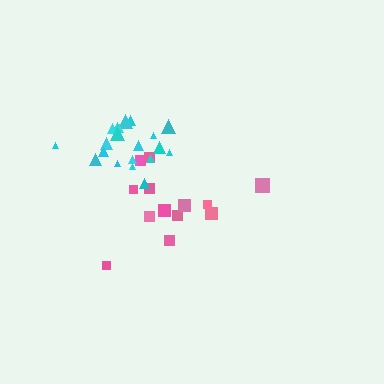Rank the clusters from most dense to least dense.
cyan, pink.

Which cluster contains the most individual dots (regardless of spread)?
Cyan (20).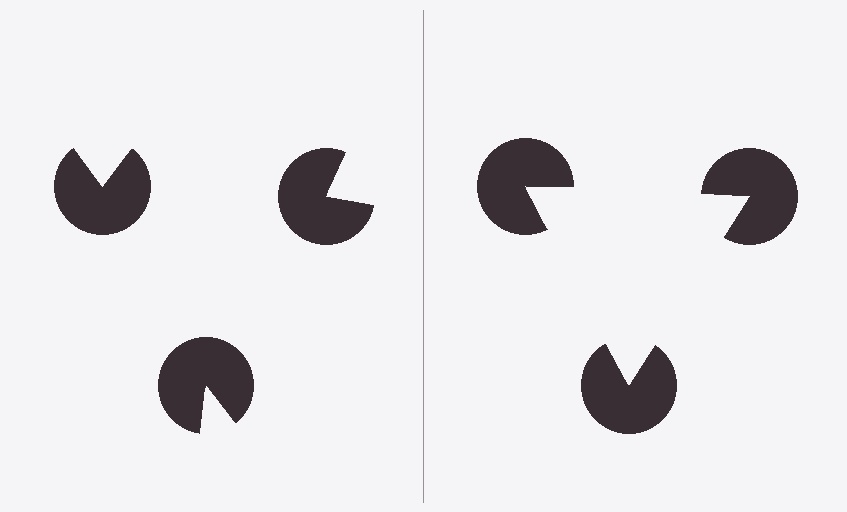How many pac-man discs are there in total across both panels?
6 — 3 on each side.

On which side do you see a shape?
An illusory triangle appears on the right side. On the left side the wedge cuts are rotated, so no coherent shape forms.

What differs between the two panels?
The pac-man discs are positioned identically on both sides; only the wedge orientations differ. On the right they align to a triangle; on the left they are misaligned.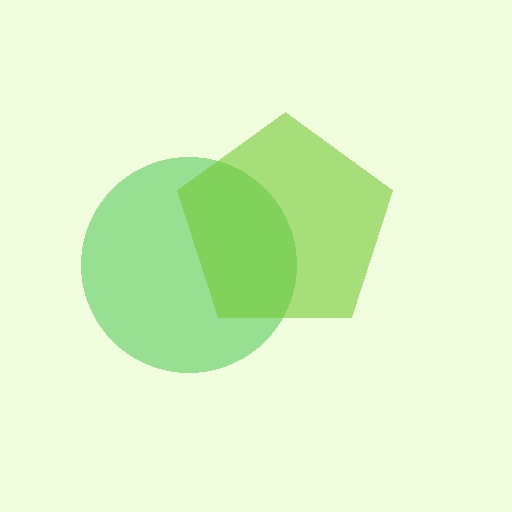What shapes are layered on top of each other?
The layered shapes are: a green circle, a lime pentagon.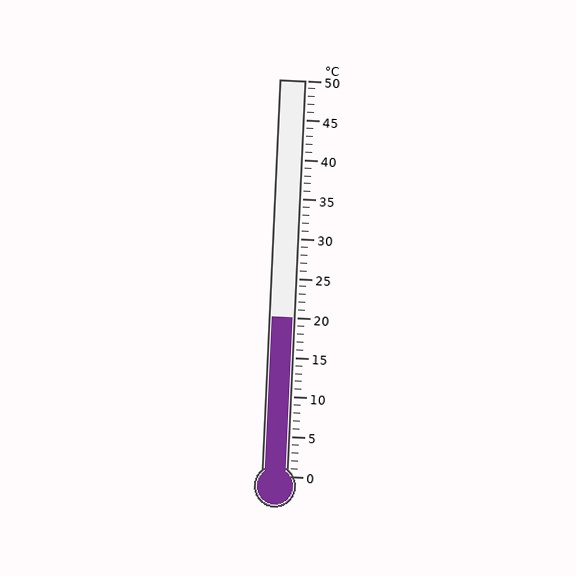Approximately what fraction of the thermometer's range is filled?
The thermometer is filled to approximately 40% of its range.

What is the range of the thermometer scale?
The thermometer scale ranges from 0°C to 50°C.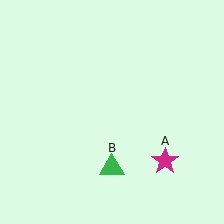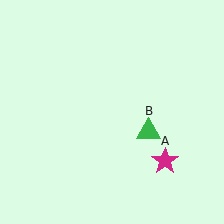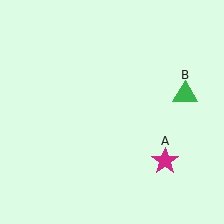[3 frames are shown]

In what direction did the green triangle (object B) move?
The green triangle (object B) moved up and to the right.